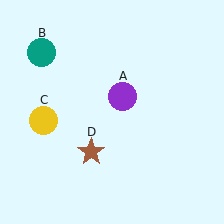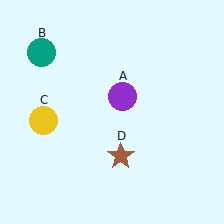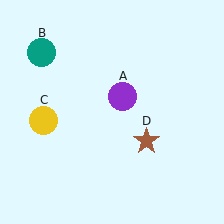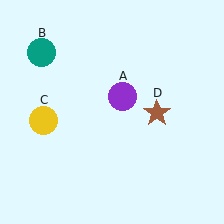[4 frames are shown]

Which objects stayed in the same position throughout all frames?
Purple circle (object A) and teal circle (object B) and yellow circle (object C) remained stationary.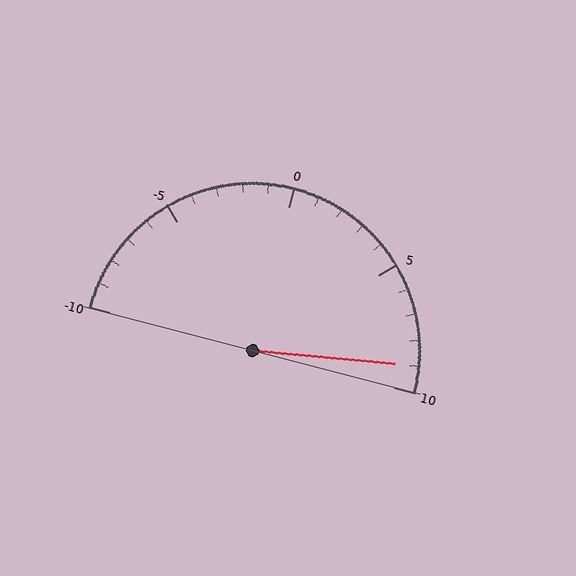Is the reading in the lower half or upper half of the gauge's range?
The reading is in the upper half of the range (-10 to 10).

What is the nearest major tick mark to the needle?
The nearest major tick mark is 10.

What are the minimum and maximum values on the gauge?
The gauge ranges from -10 to 10.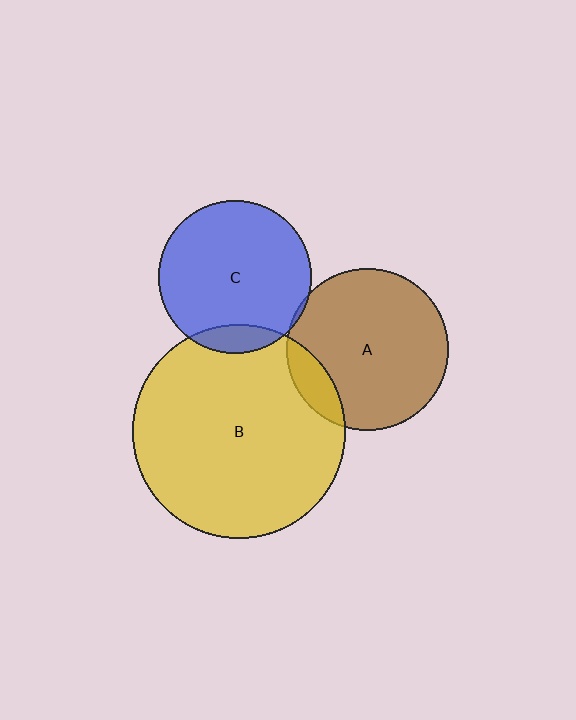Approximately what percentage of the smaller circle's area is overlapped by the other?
Approximately 15%.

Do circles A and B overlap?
Yes.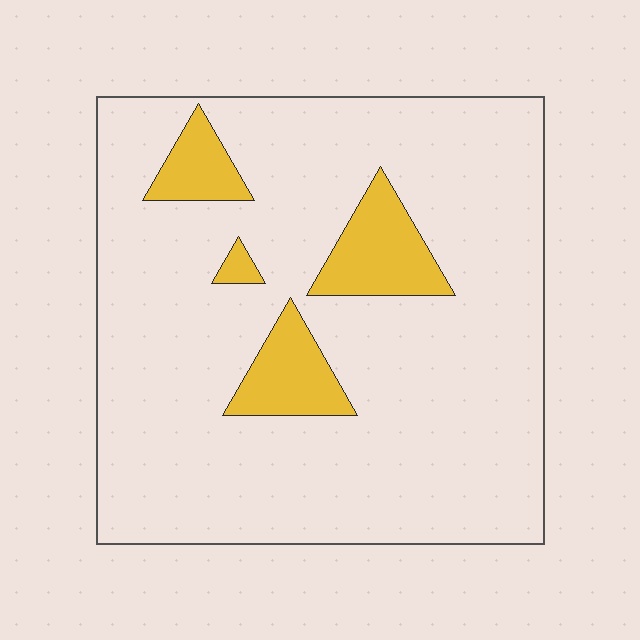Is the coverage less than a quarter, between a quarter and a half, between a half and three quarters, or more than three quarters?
Less than a quarter.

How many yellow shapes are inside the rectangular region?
4.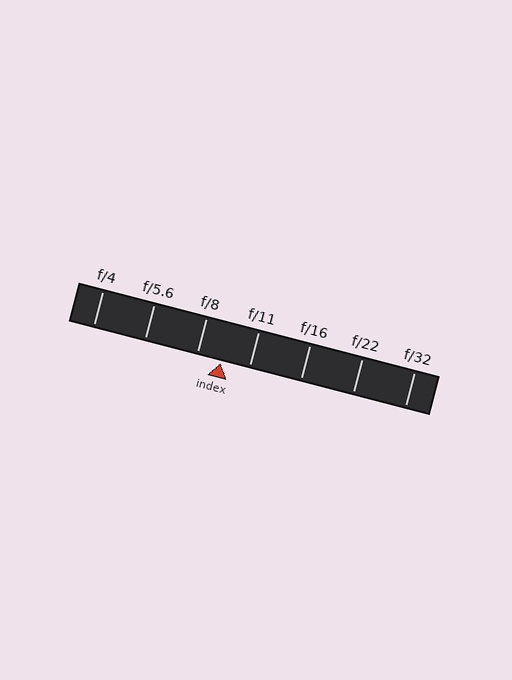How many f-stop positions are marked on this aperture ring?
There are 7 f-stop positions marked.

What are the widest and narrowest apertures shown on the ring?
The widest aperture shown is f/4 and the narrowest is f/32.